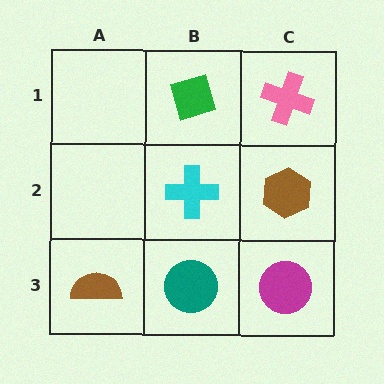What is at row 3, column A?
A brown semicircle.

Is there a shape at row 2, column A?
No, that cell is empty.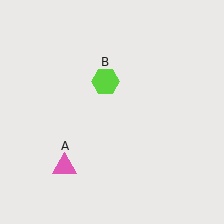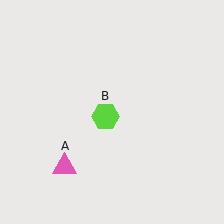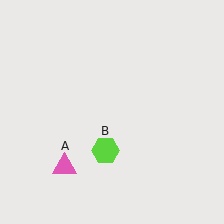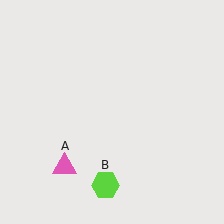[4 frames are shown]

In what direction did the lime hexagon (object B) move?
The lime hexagon (object B) moved down.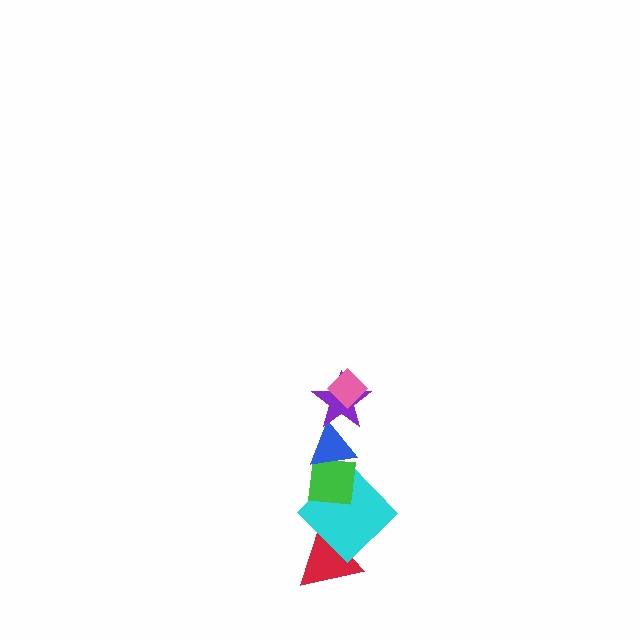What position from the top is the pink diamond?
The pink diamond is 1st from the top.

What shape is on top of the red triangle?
The cyan diamond is on top of the red triangle.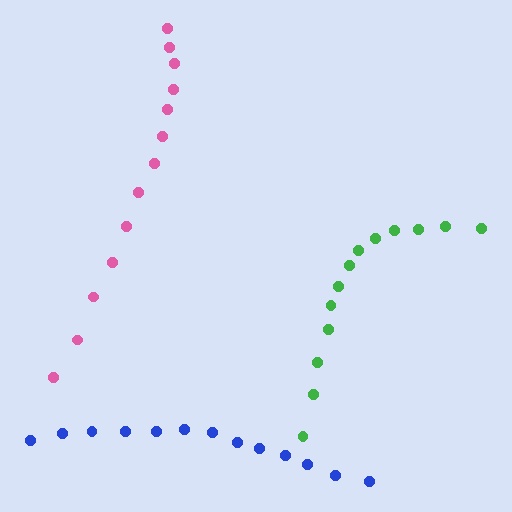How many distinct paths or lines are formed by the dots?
There are 3 distinct paths.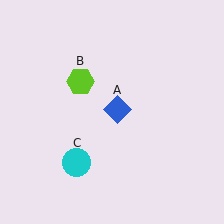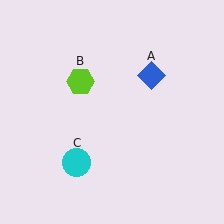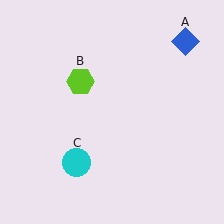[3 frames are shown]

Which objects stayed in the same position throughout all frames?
Lime hexagon (object B) and cyan circle (object C) remained stationary.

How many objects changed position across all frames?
1 object changed position: blue diamond (object A).